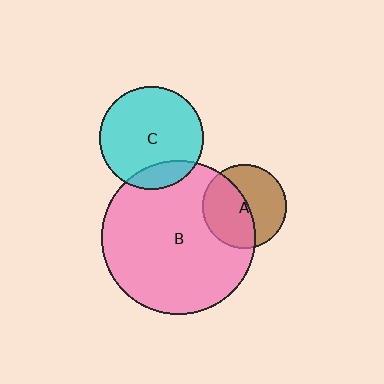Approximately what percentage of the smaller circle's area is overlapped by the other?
Approximately 50%.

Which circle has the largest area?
Circle B (pink).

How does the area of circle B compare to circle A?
Approximately 3.4 times.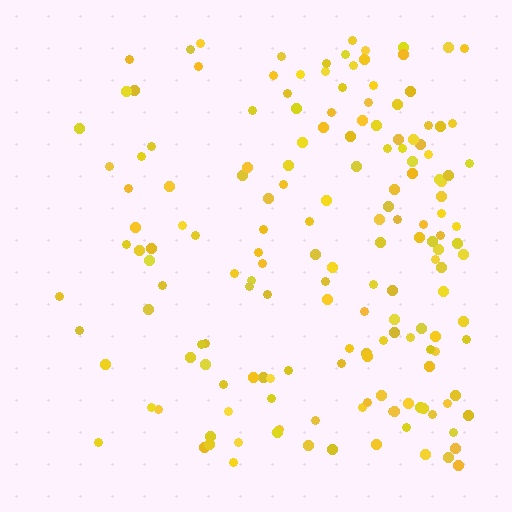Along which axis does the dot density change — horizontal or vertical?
Horizontal.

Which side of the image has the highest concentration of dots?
The right.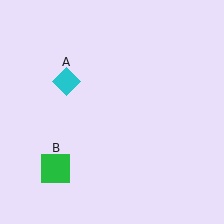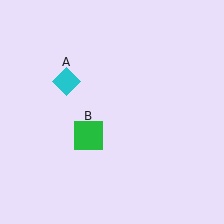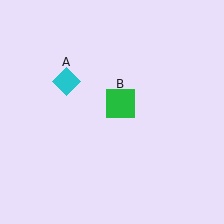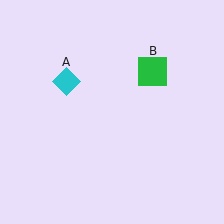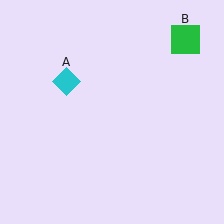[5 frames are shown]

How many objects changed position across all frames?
1 object changed position: green square (object B).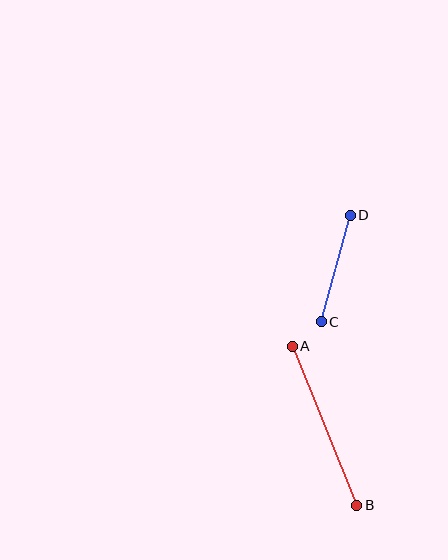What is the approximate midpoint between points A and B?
The midpoint is at approximately (325, 426) pixels.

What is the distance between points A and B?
The distance is approximately 171 pixels.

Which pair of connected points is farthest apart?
Points A and B are farthest apart.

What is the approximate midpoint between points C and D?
The midpoint is at approximately (336, 269) pixels.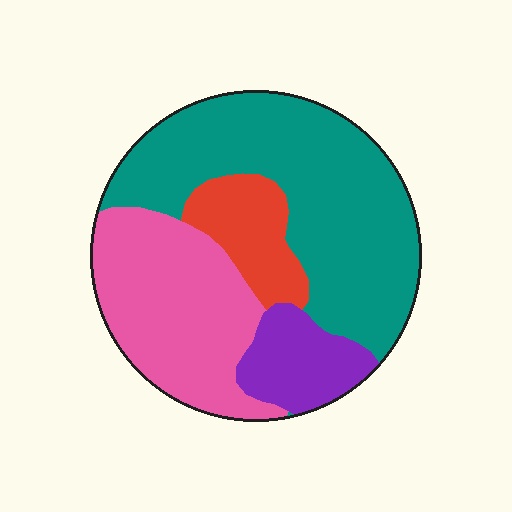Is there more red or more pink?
Pink.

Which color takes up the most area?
Teal, at roughly 45%.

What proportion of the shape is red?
Red covers roughly 10% of the shape.